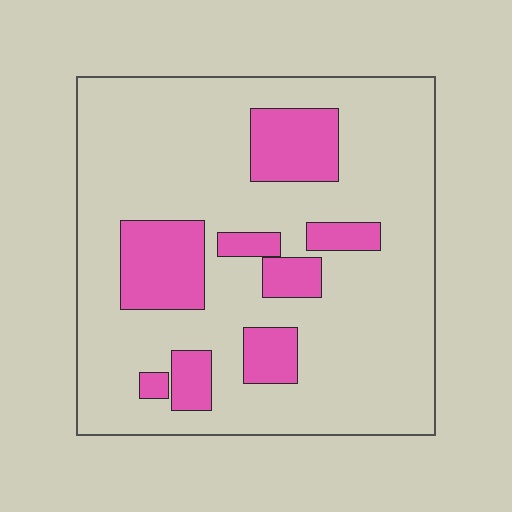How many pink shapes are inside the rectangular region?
8.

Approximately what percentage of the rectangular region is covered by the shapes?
Approximately 20%.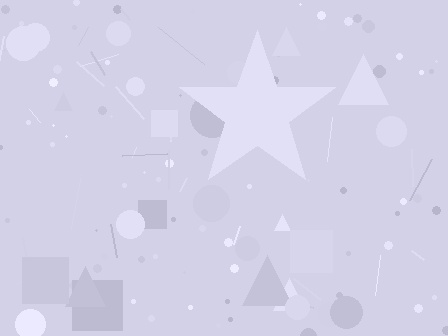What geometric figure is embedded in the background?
A star is embedded in the background.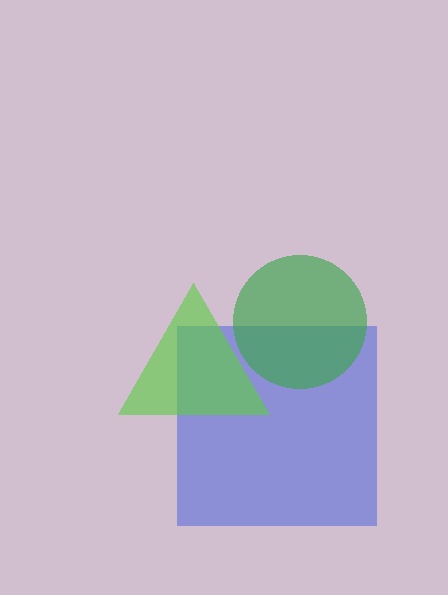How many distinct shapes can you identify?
There are 3 distinct shapes: a blue square, a green circle, a lime triangle.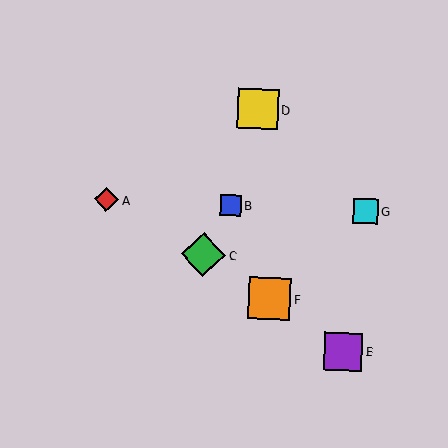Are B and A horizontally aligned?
Yes, both are at y≈205.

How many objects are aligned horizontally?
3 objects (A, B, G) are aligned horizontally.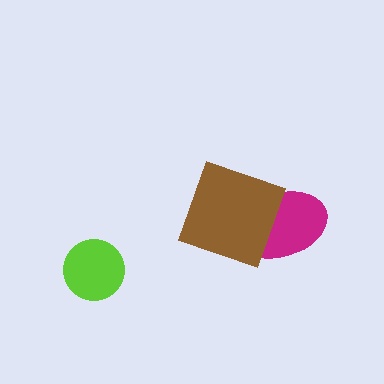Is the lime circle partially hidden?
No, no other shape covers it.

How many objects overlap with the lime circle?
0 objects overlap with the lime circle.